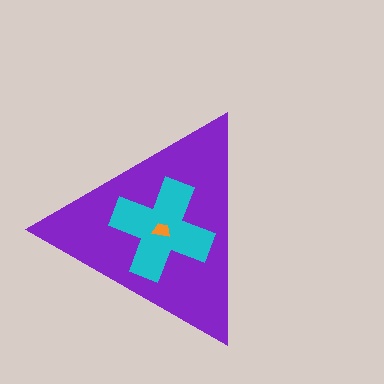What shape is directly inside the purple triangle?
The cyan cross.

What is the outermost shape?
The purple triangle.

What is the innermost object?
The orange trapezoid.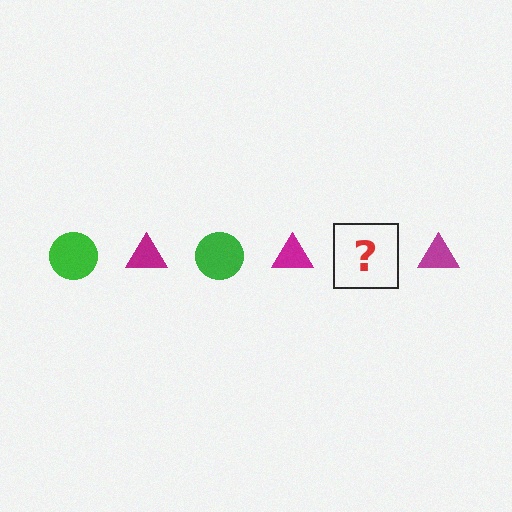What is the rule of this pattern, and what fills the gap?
The rule is that the pattern alternates between green circle and magenta triangle. The gap should be filled with a green circle.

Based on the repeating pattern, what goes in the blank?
The blank should be a green circle.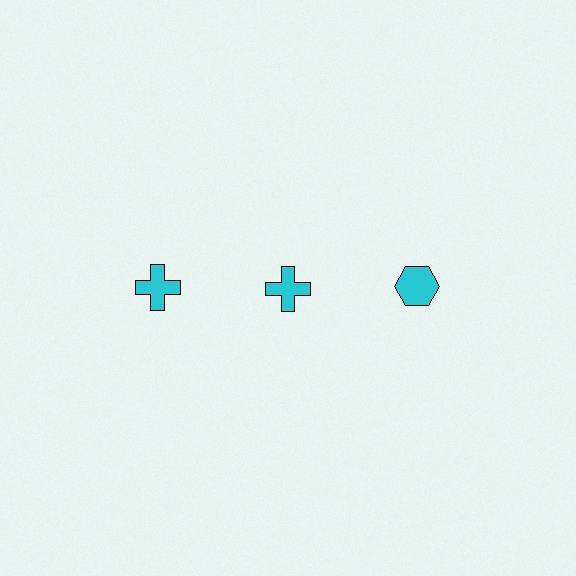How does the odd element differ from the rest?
It has a different shape: hexagon instead of cross.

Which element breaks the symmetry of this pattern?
The cyan hexagon in the top row, center column breaks the symmetry. All other shapes are cyan crosses.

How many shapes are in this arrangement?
There are 3 shapes arranged in a grid pattern.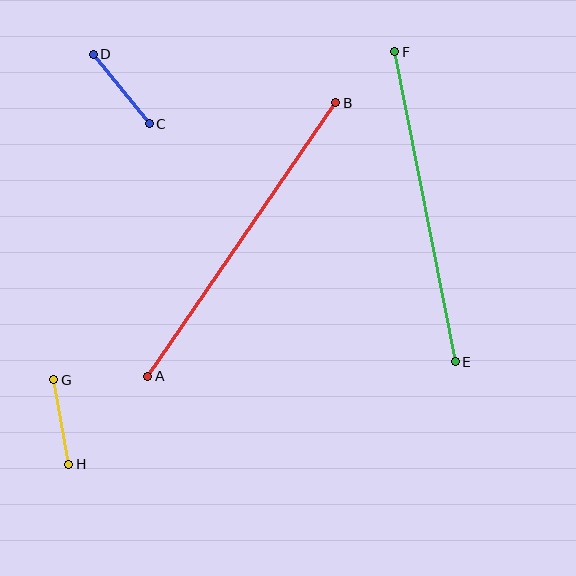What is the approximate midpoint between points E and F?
The midpoint is at approximately (425, 207) pixels.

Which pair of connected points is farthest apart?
Points A and B are farthest apart.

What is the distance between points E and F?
The distance is approximately 316 pixels.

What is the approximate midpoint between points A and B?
The midpoint is at approximately (242, 239) pixels.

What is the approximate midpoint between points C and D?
The midpoint is at approximately (121, 89) pixels.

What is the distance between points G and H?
The distance is approximately 86 pixels.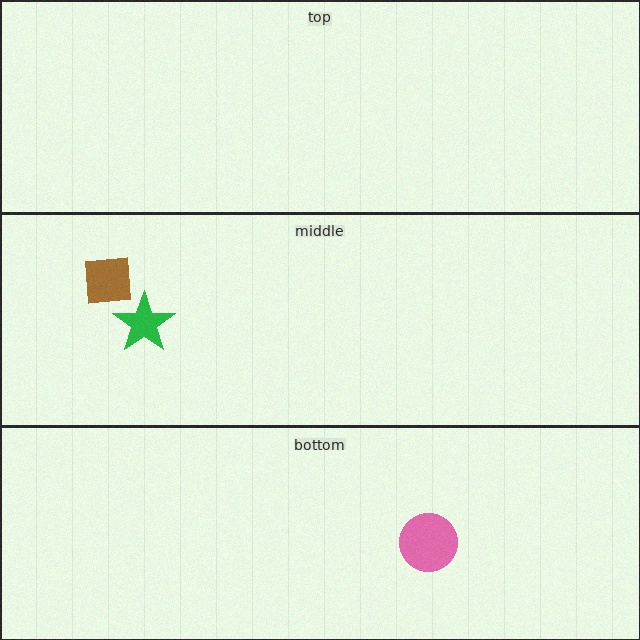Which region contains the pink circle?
The bottom region.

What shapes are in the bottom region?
The pink circle.